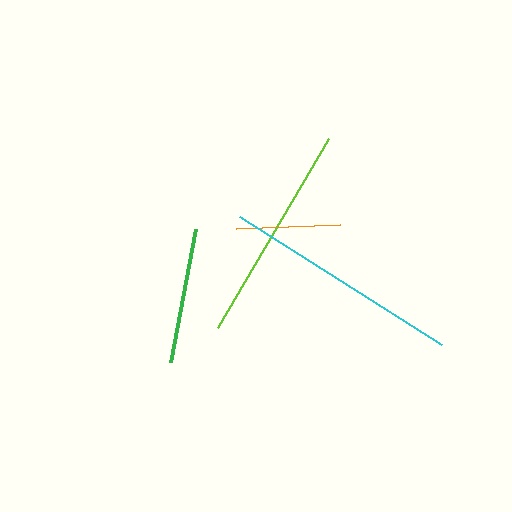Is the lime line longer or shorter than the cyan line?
The cyan line is longer than the lime line.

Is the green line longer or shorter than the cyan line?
The cyan line is longer than the green line.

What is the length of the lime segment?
The lime segment is approximately 219 pixels long.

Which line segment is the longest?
The cyan line is the longest at approximately 239 pixels.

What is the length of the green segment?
The green segment is approximately 136 pixels long.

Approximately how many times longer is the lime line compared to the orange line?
The lime line is approximately 2.1 times the length of the orange line.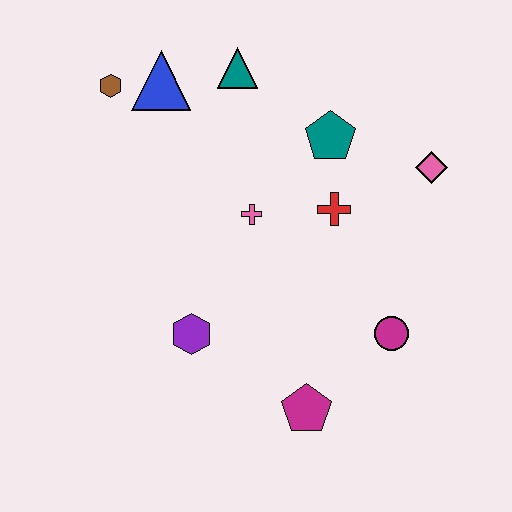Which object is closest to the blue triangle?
The brown hexagon is closest to the blue triangle.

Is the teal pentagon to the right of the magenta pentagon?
Yes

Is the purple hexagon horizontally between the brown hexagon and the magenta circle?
Yes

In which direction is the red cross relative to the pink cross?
The red cross is to the right of the pink cross.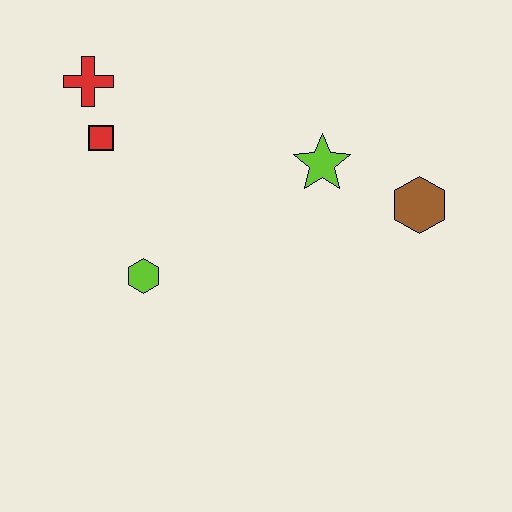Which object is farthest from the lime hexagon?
The brown hexagon is farthest from the lime hexagon.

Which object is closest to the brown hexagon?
The lime star is closest to the brown hexagon.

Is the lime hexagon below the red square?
Yes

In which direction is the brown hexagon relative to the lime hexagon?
The brown hexagon is to the right of the lime hexagon.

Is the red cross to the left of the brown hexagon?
Yes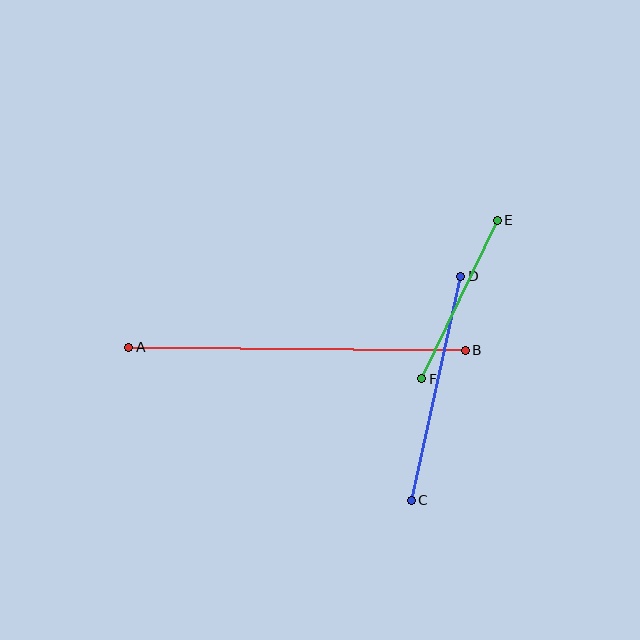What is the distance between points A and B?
The distance is approximately 337 pixels.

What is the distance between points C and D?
The distance is approximately 229 pixels.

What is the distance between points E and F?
The distance is approximately 176 pixels.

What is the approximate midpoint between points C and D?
The midpoint is at approximately (436, 388) pixels.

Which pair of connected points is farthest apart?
Points A and B are farthest apart.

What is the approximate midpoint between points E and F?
The midpoint is at approximately (460, 300) pixels.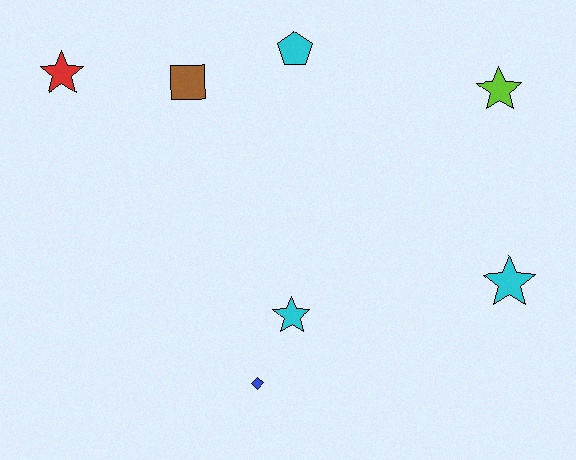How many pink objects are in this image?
There are no pink objects.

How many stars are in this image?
There are 4 stars.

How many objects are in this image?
There are 7 objects.